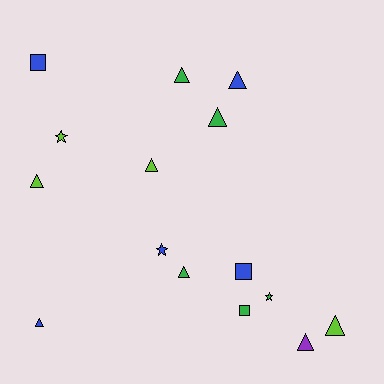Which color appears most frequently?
Green, with 5 objects.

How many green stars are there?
There is 1 green star.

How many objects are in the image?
There are 15 objects.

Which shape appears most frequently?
Triangle, with 9 objects.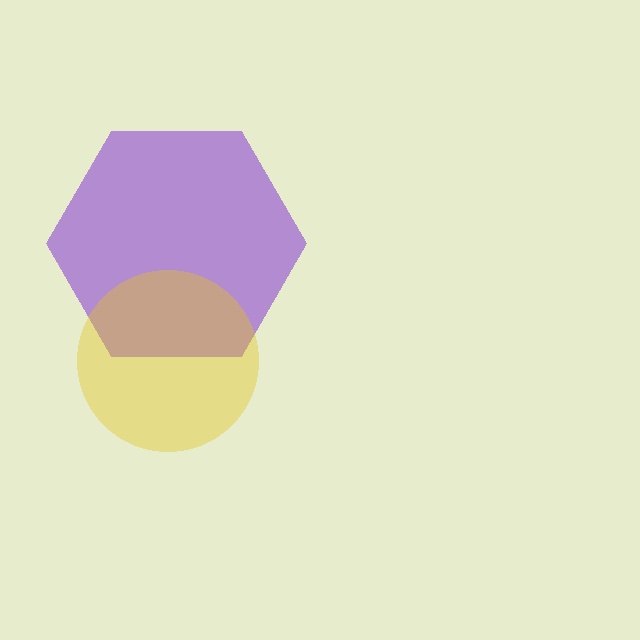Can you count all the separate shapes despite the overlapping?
Yes, there are 2 separate shapes.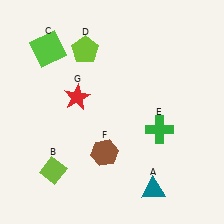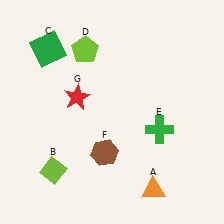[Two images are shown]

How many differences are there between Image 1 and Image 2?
There are 2 differences between the two images.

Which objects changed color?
A changed from teal to orange. C changed from lime to green.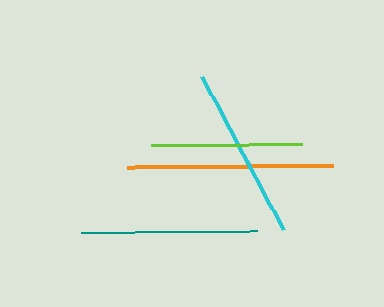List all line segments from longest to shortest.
From longest to shortest: orange, teal, cyan, lime.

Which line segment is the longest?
The orange line is the longest at approximately 206 pixels.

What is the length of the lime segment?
The lime segment is approximately 151 pixels long.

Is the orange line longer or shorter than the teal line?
The orange line is longer than the teal line.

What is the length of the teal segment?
The teal segment is approximately 176 pixels long.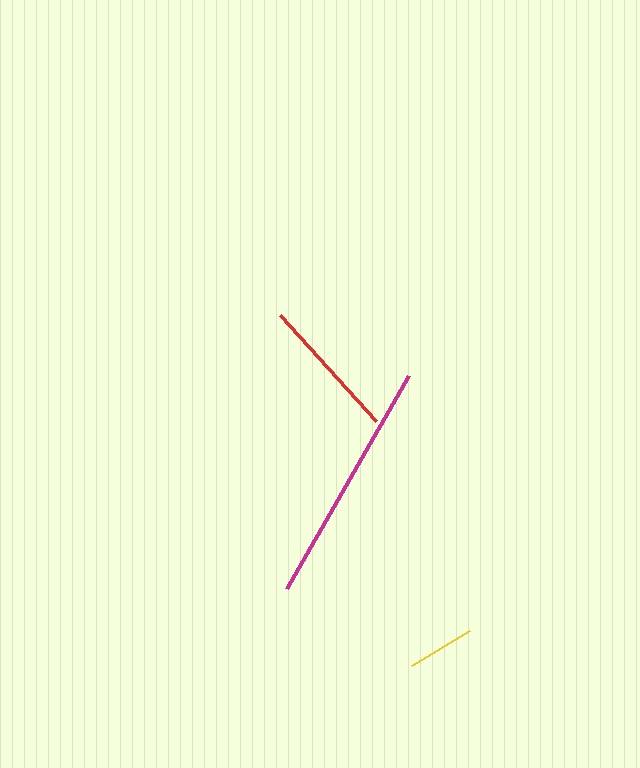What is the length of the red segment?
The red segment is approximately 143 pixels long.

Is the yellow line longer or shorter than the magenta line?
The magenta line is longer than the yellow line.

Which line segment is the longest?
The magenta line is the longest at approximately 246 pixels.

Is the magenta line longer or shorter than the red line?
The magenta line is longer than the red line.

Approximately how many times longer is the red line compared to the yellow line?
The red line is approximately 2.1 times the length of the yellow line.